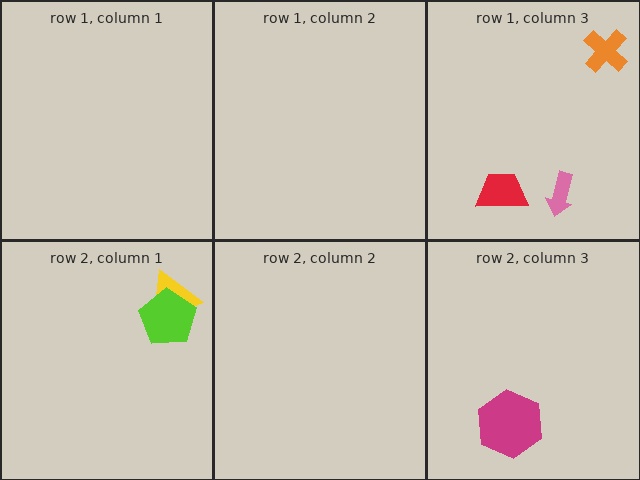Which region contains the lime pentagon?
The row 2, column 1 region.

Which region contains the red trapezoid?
The row 1, column 3 region.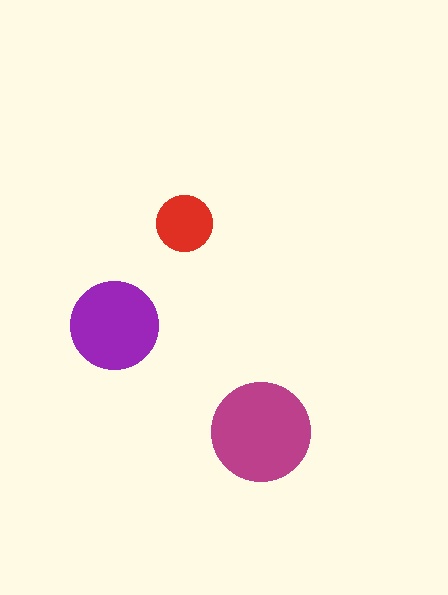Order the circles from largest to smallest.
the magenta one, the purple one, the red one.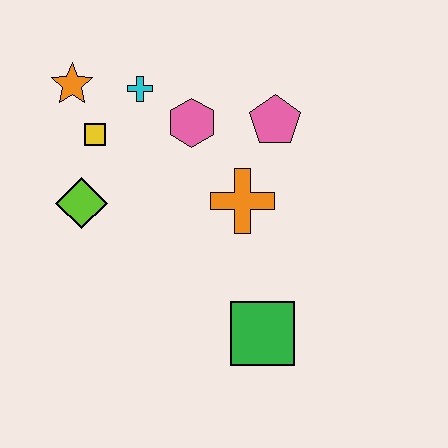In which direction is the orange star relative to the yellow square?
The orange star is above the yellow square.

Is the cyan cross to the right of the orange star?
Yes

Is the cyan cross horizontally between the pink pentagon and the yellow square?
Yes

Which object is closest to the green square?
The orange cross is closest to the green square.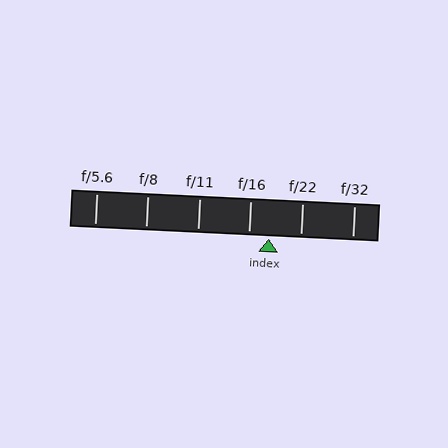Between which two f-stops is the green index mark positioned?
The index mark is between f/16 and f/22.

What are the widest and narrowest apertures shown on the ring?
The widest aperture shown is f/5.6 and the narrowest is f/32.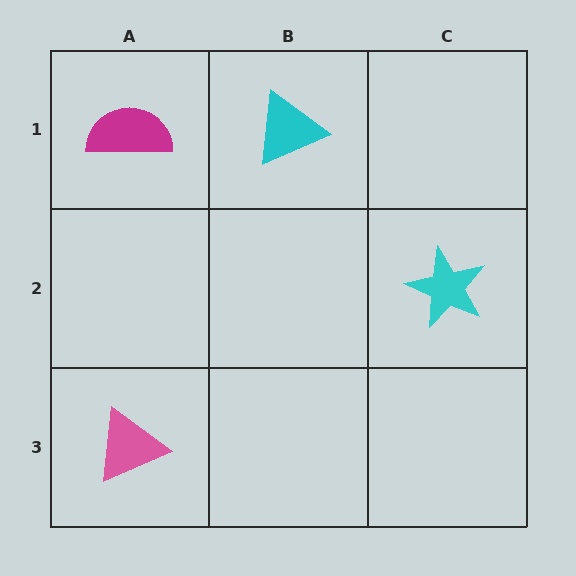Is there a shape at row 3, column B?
No, that cell is empty.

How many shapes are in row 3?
1 shape.